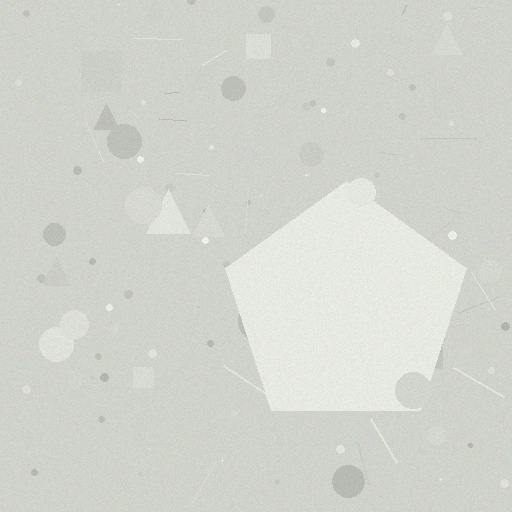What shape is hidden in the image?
A pentagon is hidden in the image.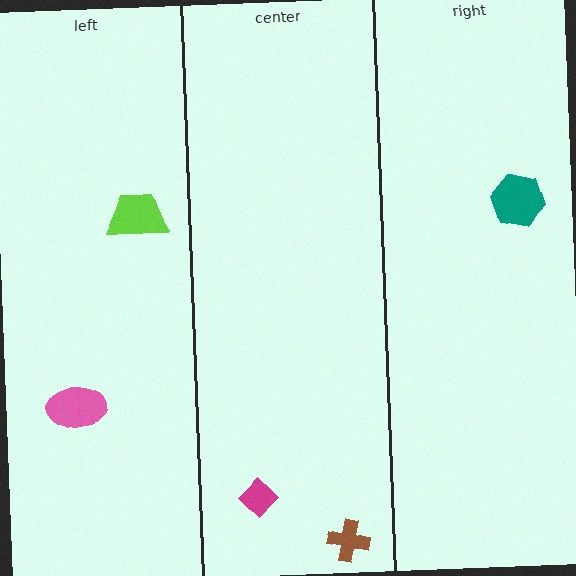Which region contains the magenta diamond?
The center region.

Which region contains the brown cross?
The center region.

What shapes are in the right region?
The teal hexagon.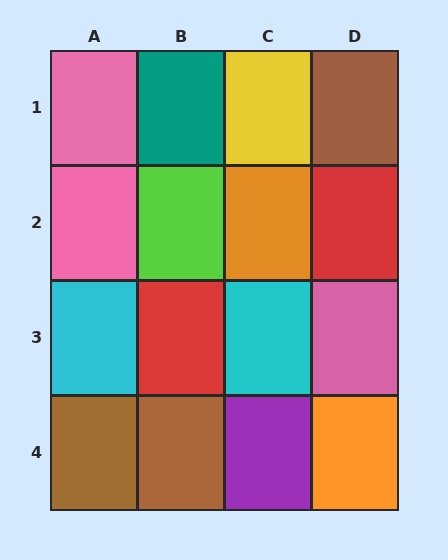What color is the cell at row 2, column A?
Pink.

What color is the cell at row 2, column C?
Orange.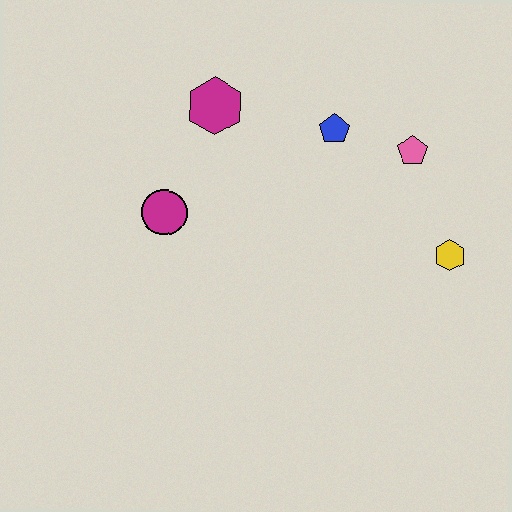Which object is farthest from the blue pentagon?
The magenta circle is farthest from the blue pentagon.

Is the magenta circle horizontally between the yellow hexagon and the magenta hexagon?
No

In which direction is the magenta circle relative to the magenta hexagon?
The magenta circle is below the magenta hexagon.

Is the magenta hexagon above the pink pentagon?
Yes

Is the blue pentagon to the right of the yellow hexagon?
No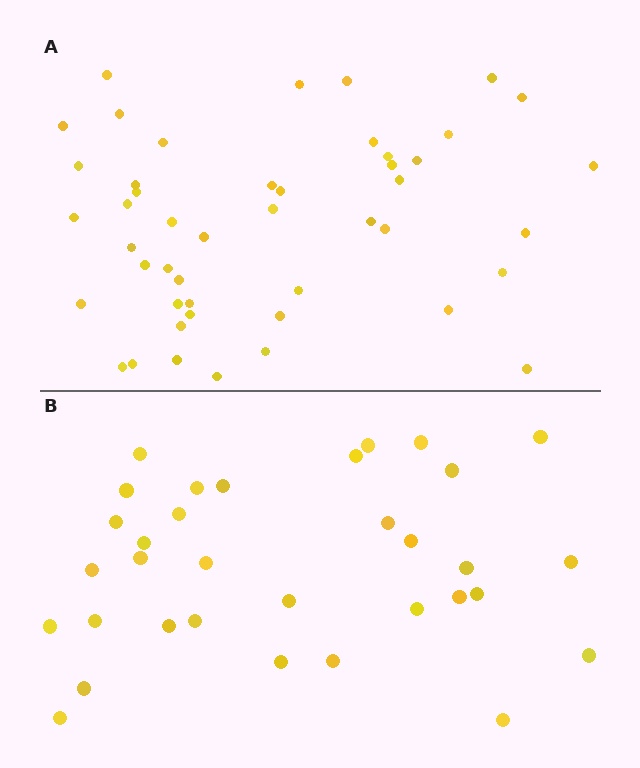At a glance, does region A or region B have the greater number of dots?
Region A (the top region) has more dots.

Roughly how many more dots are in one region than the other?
Region A has approximately 15 more dots than region B.